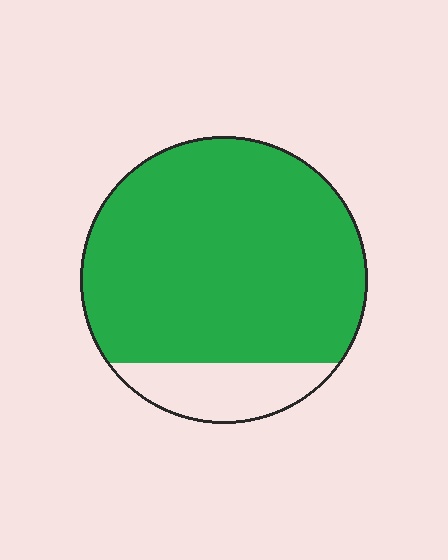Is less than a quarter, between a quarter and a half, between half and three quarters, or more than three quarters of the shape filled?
More than three quarters.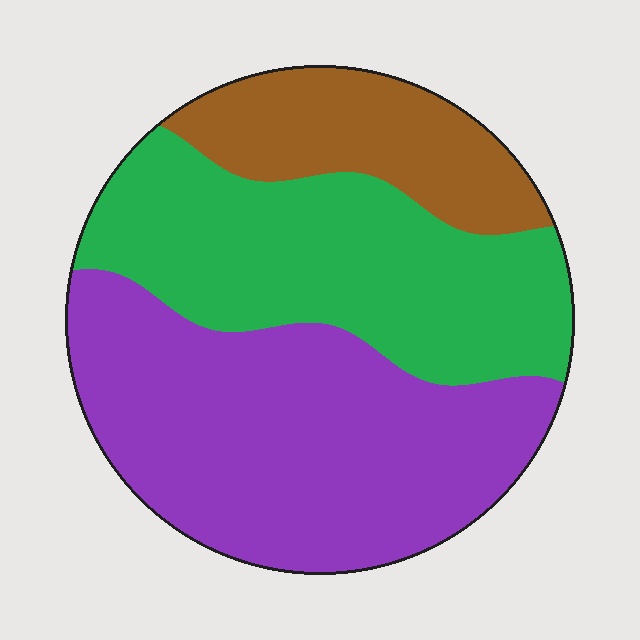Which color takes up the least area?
Brown, at roughly 20%.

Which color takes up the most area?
Purple, at roughly 45%.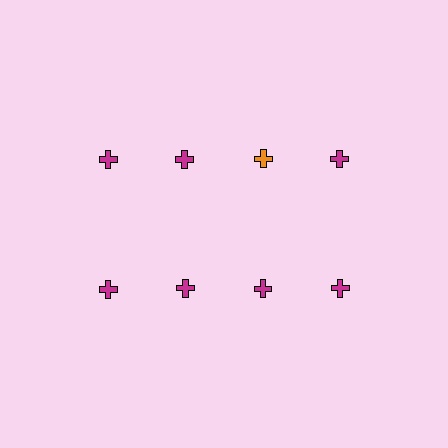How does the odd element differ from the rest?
It has a different color: orange instead of magenta.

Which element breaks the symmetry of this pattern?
The orange cross in the top row, center column breaks the symmetry. All other shapes are magenta crosses.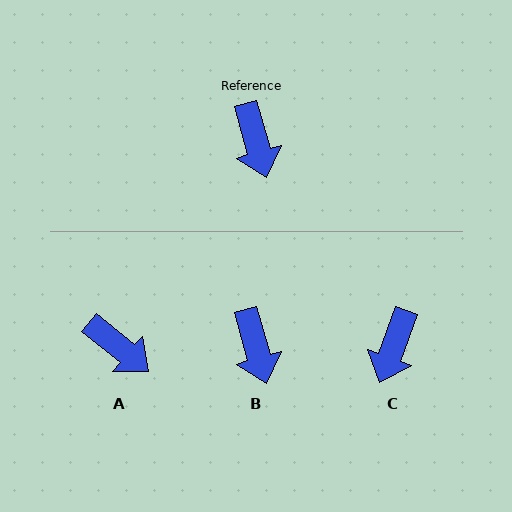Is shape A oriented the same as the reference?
No, it is off by about 35 degrees.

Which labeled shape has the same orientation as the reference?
B.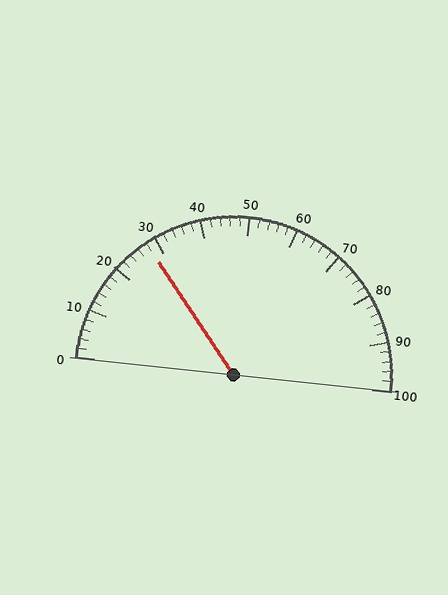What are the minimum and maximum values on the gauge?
The gauge ranges from 0 to 100.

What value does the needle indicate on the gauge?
The needle indicates approximately 28.